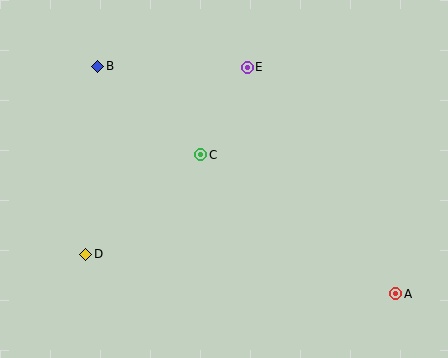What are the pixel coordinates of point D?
Point D is at (86, 254).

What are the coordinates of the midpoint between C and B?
The midpoint between C and B is at (149, 111).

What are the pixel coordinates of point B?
Point B is at (98, 66).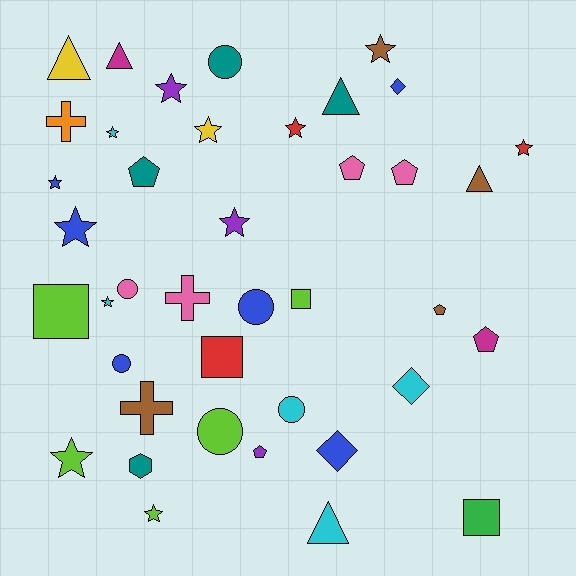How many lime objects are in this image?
There are 5 lime objects.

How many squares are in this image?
There are 4 squares.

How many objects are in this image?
There are 40 objects.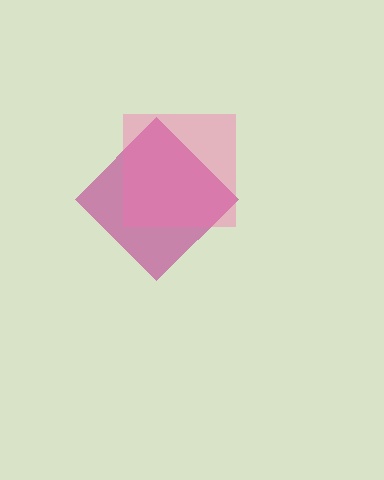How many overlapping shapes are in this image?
There are 2 overlapping shapes in the image.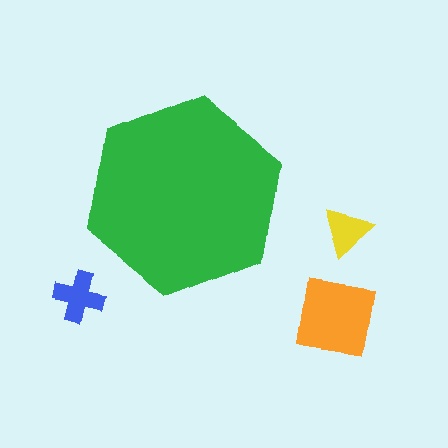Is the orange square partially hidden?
No, the orange square is fully visible.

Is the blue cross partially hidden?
No, the blue cross is fully visible.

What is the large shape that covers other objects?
A green hexagon.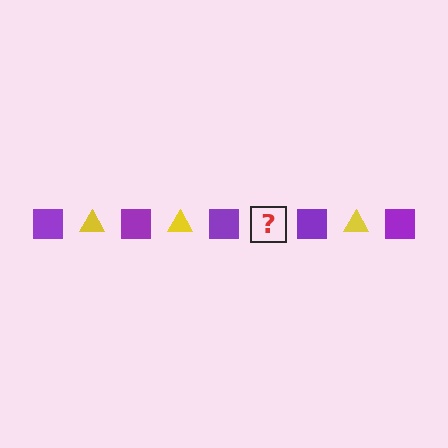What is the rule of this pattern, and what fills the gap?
The rule is that the pattern alternates between purple square and yellow triangle. The gap should be filled with a yellow triangle.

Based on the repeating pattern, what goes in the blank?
The blank should be a yellow triangle.